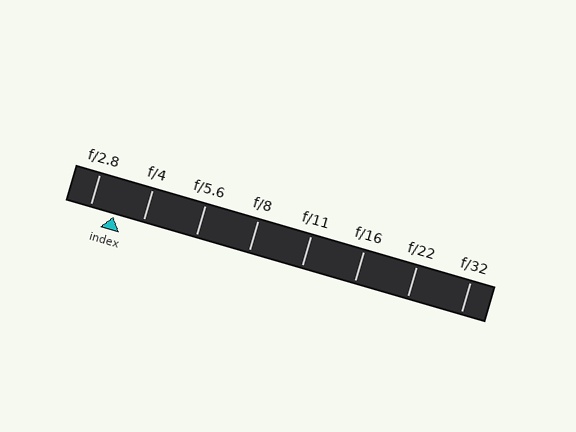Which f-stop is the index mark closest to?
The index mark is closest to f/2.8.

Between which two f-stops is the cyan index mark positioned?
The index mark is between f/2.8 and f/4.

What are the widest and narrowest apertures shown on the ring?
The widest aperture shown is f/2.8 and the narrowest is f/32.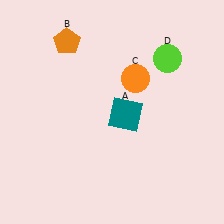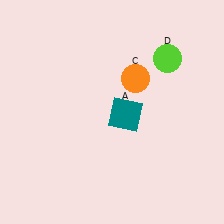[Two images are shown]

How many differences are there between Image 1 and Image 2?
There is 1 difference between the two images.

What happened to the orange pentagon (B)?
The orange pentagon (B) was removed in Image 2. It was in the top-left area of Image 1.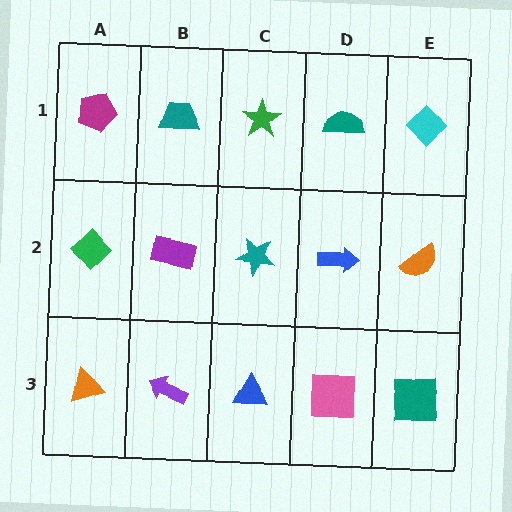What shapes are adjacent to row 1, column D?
A blue arrow (row 2, column D), a green star (row 1, column C), a cyan diamond (row 1, column E).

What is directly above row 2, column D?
A teal semicircle.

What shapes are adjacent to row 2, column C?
A green star (row 1, column C), a blue triangle (row 3, column C), a purple rectangle (row 2, column B), a blue arrow (row 2, column D).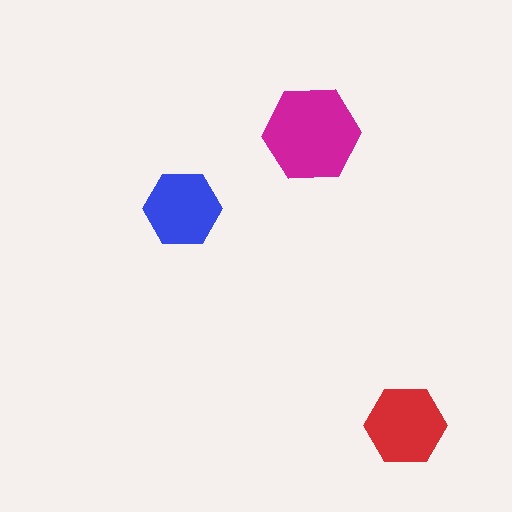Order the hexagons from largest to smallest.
the magenta one, the red one, the blue one.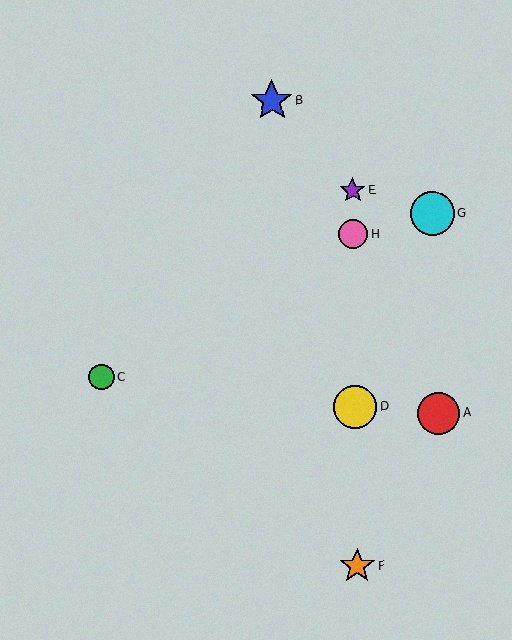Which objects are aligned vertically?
Objects D, E, F, H are aligned vertically.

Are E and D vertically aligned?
Yes, both are at x≈353.